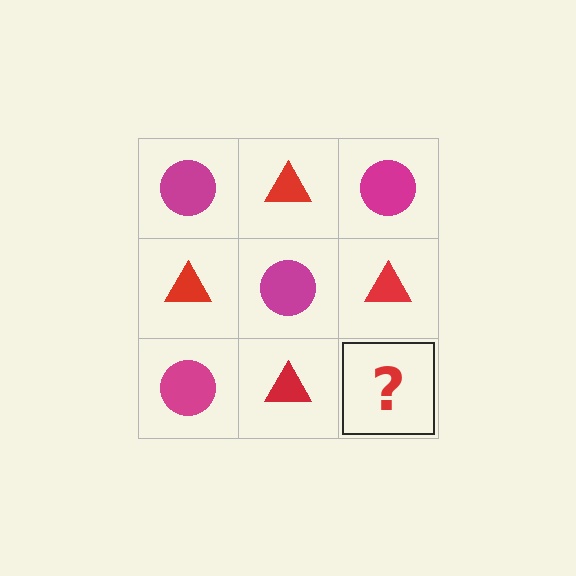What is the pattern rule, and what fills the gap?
The rule is that it alternates magenta circle and red triangle in a checkerboard pattern. The gap should be filled with a magenta circle.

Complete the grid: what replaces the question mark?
The question mark should be replaced with a magenta circle.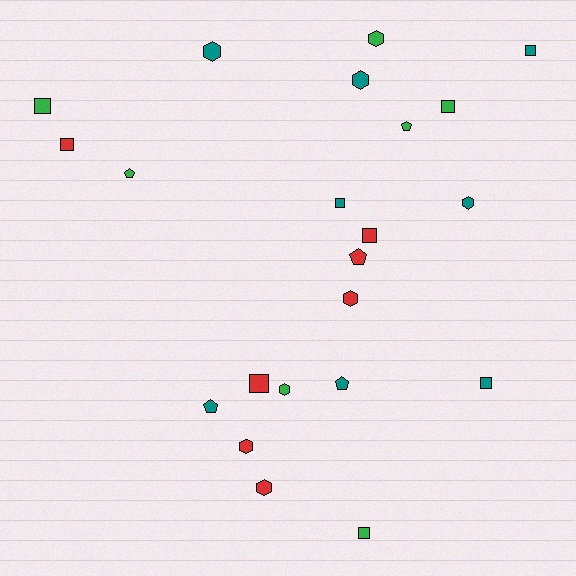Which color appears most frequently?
Teal, with 8 objects.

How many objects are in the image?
There are 22 objects.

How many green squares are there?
There are 3 green squares.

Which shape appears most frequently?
Square, with 9 objects.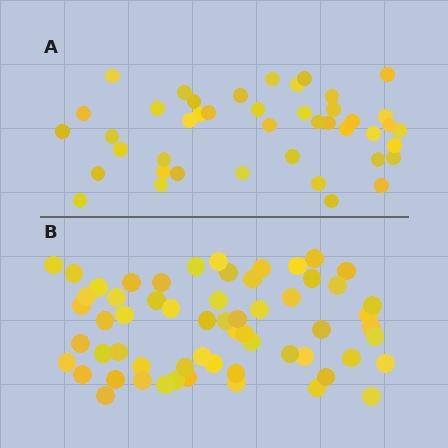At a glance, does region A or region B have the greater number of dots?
Region B (the bottom region) has more dots.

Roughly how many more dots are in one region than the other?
Region B has approximately 15 more dots than region A.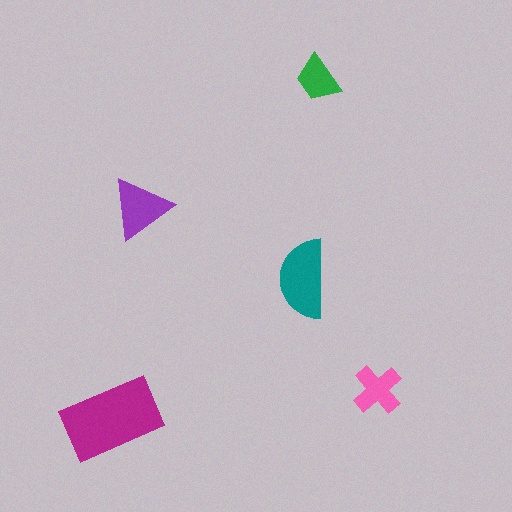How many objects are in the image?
There are 5 objects in the image.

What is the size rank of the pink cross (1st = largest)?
4th.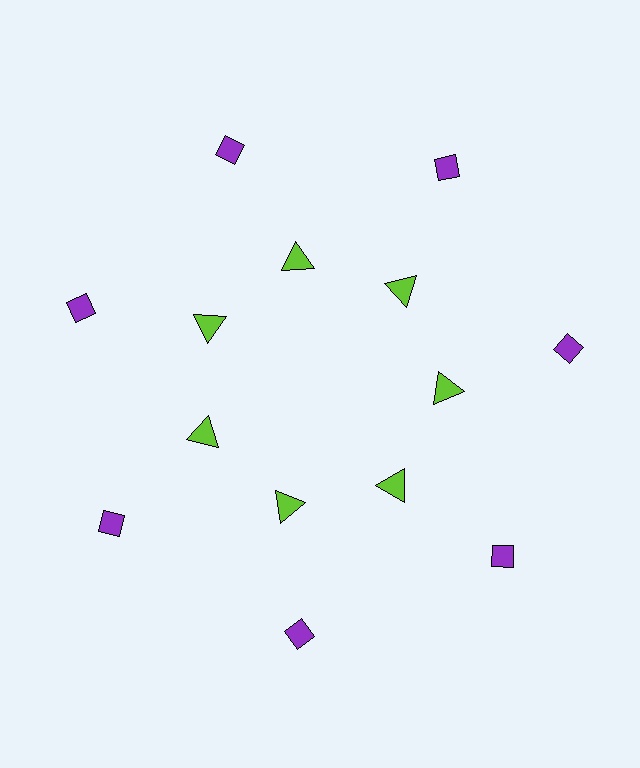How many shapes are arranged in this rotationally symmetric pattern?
There are 14 shapes, arranged in 7 groups of 2.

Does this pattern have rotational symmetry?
Yes, this pattern has 7-fold rotational symmetry. It looks the same after rotating 51 degrees around the center.